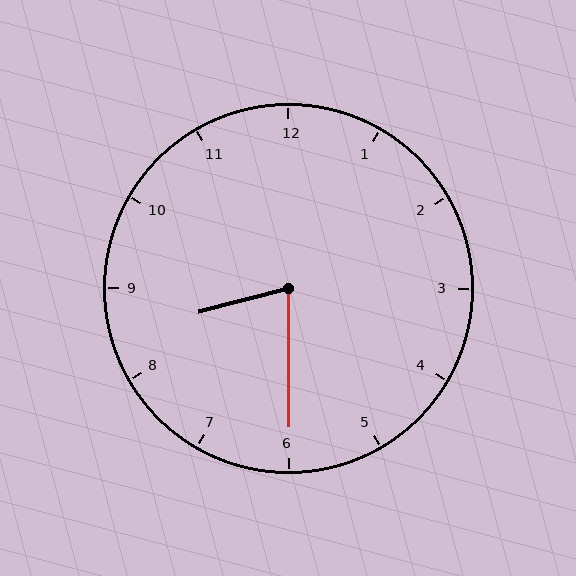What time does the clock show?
8:30.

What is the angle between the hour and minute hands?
Approximately 75 degrees.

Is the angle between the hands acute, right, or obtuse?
It is acute.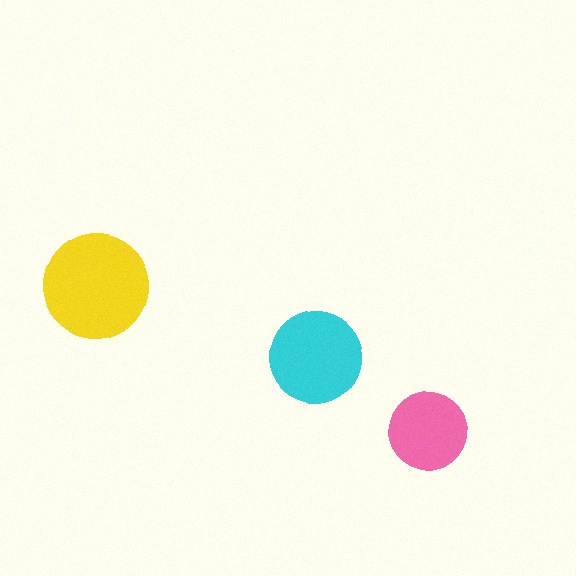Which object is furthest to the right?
The pink circle is rightmost.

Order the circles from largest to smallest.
the yellow one, the cyan one, the pink one.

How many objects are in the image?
There are 3 objects in the image.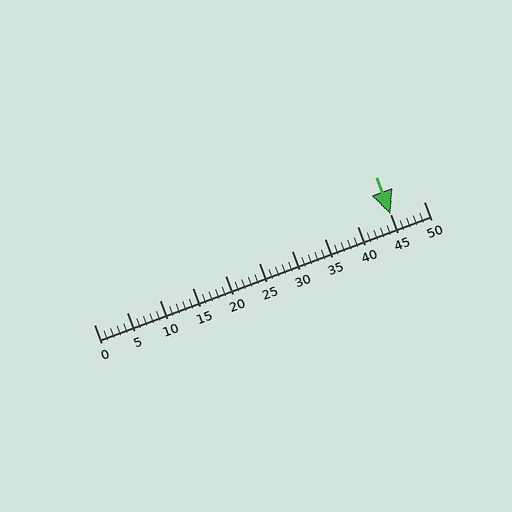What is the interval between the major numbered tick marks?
The major tick marks are spaced 5 units apart.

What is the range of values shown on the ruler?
The ruler shows values from 0 to 50.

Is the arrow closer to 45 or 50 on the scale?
The arrow is closer to 45.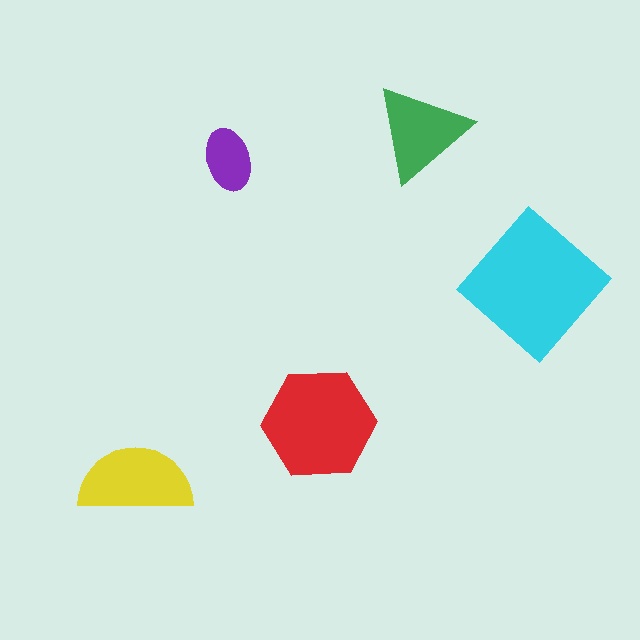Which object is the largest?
The cyan diamond.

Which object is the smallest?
The purple ellipse.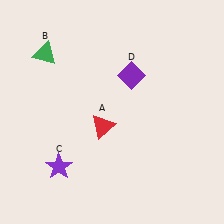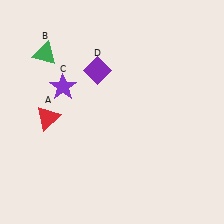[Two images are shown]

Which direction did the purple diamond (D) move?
The purple diamond (D) moved left.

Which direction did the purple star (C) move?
The purple star (C) moved up.